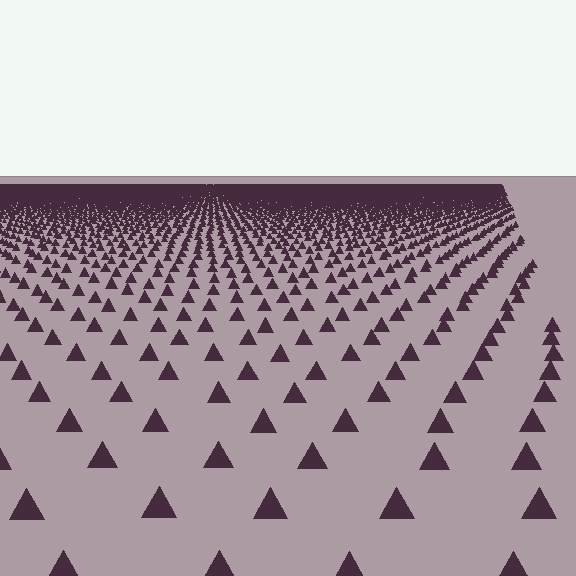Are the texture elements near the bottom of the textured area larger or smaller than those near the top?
Larger. Near the bottom, elements are closer to the viewer and appear at a bigger on-screen size.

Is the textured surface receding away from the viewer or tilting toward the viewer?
The surface is receding away from the viewer. Texture elements get smaller and denser toward the top.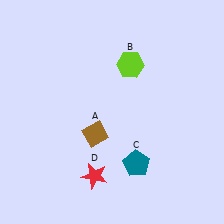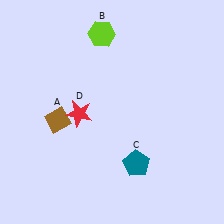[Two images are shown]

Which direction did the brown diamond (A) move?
The brown diamond (A) moved left.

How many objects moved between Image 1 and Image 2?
3 objects moved between the two images.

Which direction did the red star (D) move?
The red star (D) moved up.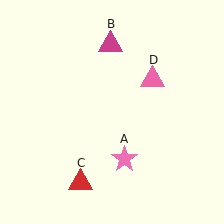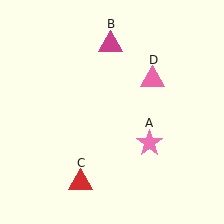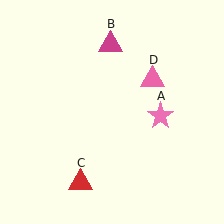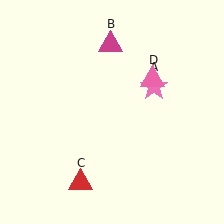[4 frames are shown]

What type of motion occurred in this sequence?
The pink star (object A) rotated counterclockwise around the center of the scene.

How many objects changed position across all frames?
1 object changed position: pink star (object A).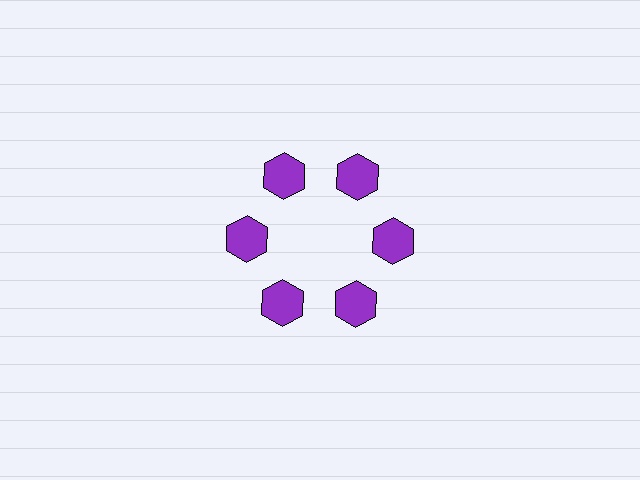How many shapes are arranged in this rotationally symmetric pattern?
There are 6 shapes, arranged in 6 groups of 1.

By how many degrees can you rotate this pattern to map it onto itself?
The pattern maps onto itself every 60 degrees of rotation.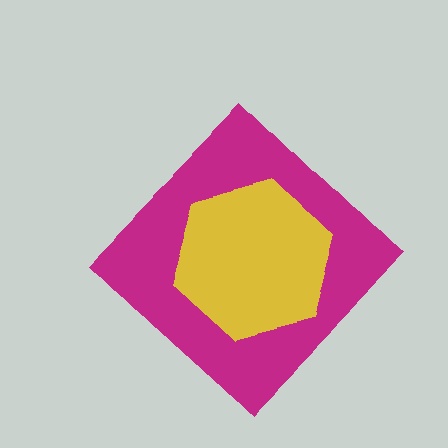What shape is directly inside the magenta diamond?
The yellow hexagon.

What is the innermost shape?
The yellow hexagon.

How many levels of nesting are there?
2.